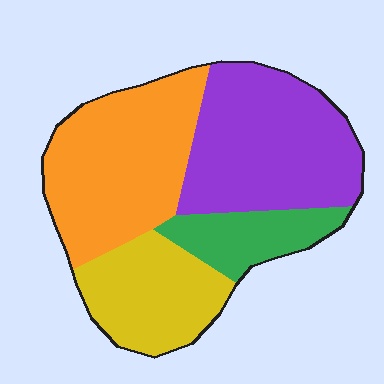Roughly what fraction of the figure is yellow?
Yellow takes up less than a quarter of the figure.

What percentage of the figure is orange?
Orange takes up between a quarter and a half of the figure.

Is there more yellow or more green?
Yellow.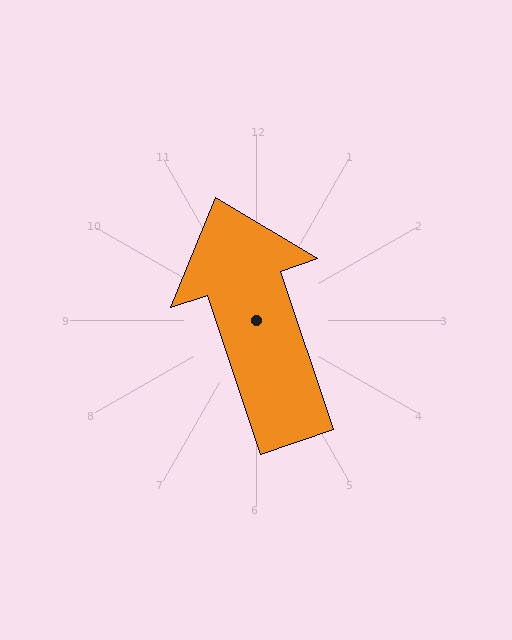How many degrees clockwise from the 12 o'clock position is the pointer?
Approximately 342 degrees.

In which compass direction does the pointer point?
North.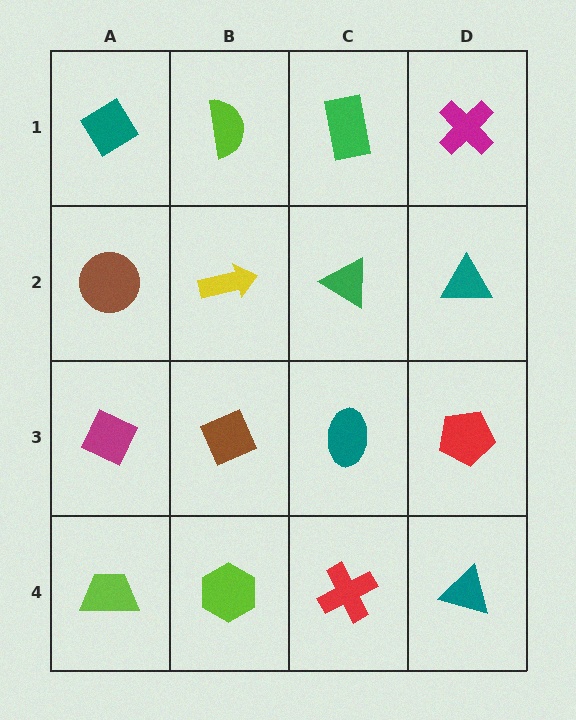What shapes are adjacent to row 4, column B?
A brown diamond (row 3, column B), a lime trapezoid (row 4, column A), a red cross (row 4, column C).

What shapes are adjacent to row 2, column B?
A lime semicircle (row 1, column B), a brown diamond (row 3, column B), a brown circle (row 2, column A), a green triangle (row 2, column C).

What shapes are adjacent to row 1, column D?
A teal triangle (row 2, column D), a green rectangle (row 1, column C).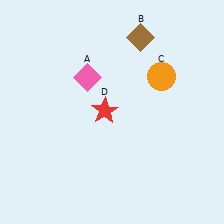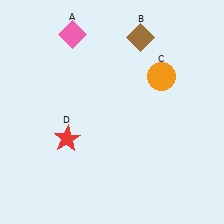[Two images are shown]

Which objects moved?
The objects that moved are: the pink diamond (A), the red star (D).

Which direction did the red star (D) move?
The red star (D) moved left.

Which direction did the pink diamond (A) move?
The pink diamond (A) moved up.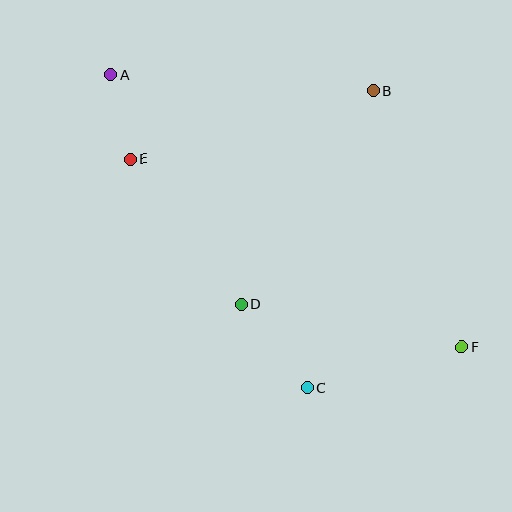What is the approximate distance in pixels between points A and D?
The distance between A and D is approximately 264 pixels.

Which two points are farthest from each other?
Points A and F are farthest from each other.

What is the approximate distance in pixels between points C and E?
The distance between C and E is approximately 290 pixels.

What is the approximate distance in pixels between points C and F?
The distance between C and F is approximately 160 pixels.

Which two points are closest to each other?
Points A and E are closest to each other.